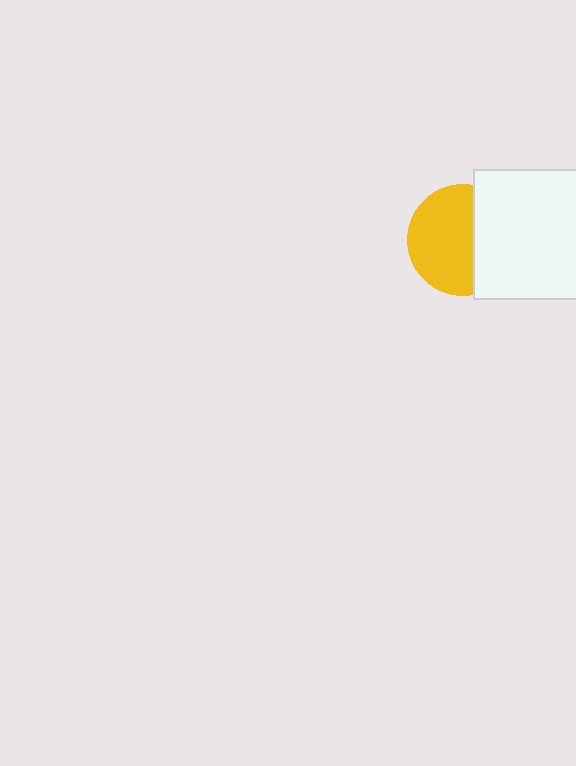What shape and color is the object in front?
The object in front is a white square.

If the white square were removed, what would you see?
You would see the complete yellow circle.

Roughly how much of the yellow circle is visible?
About half of it is visible (roughly 62%).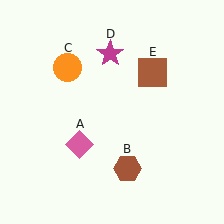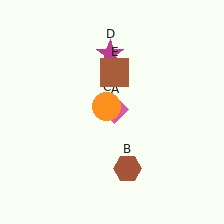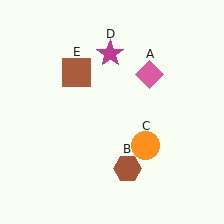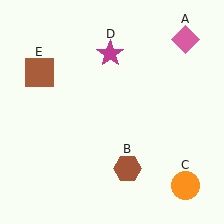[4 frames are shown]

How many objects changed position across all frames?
3 objects changed position: pink diamond (object A), orange circle (object C), brown square (object E).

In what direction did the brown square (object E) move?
The brown square (object E) moved left.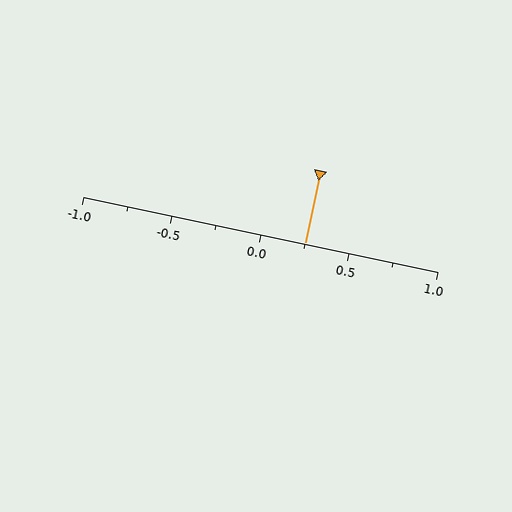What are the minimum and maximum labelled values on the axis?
The axis runs from -1.0 to 1.0.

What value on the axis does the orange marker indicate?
The marker indicates approximately 0.25.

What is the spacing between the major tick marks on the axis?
The major ticks are spaced 0.5 apart.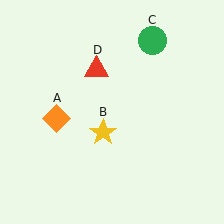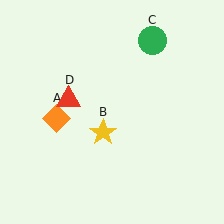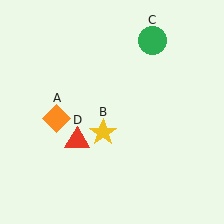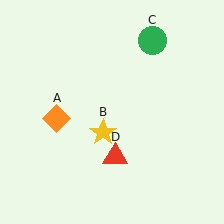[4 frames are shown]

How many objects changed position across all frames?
1 object changed position: red triangle (object D).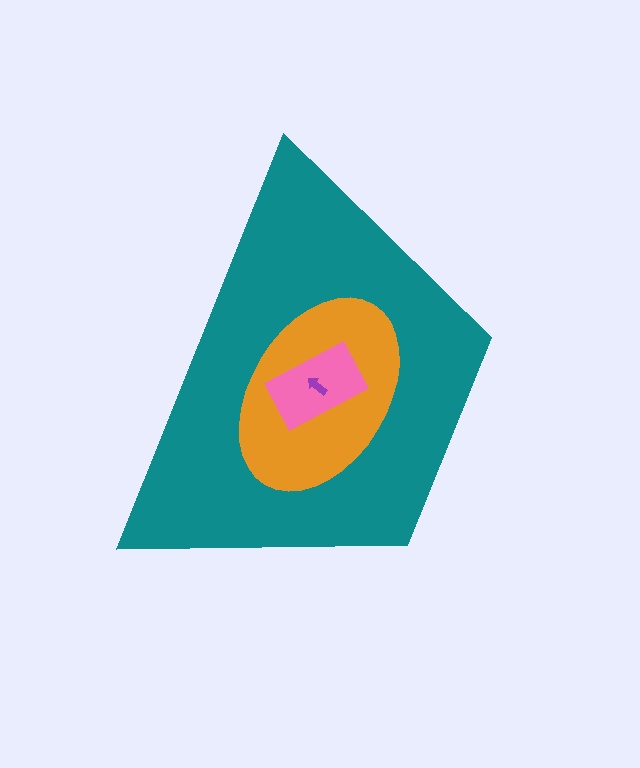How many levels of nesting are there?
4.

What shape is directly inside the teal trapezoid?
The orange ellipse.